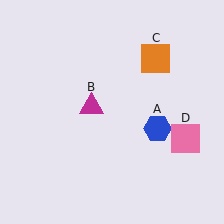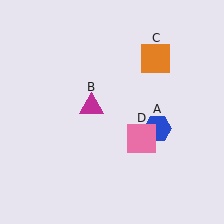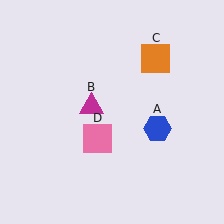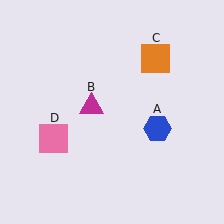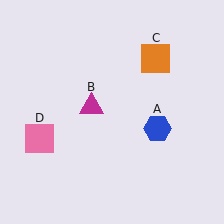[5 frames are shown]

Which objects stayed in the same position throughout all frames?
Blue hexagon (object A) and magenta triangle (object B) and orange square (object C) remained stationary.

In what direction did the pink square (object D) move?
The pink square (object D) moved left.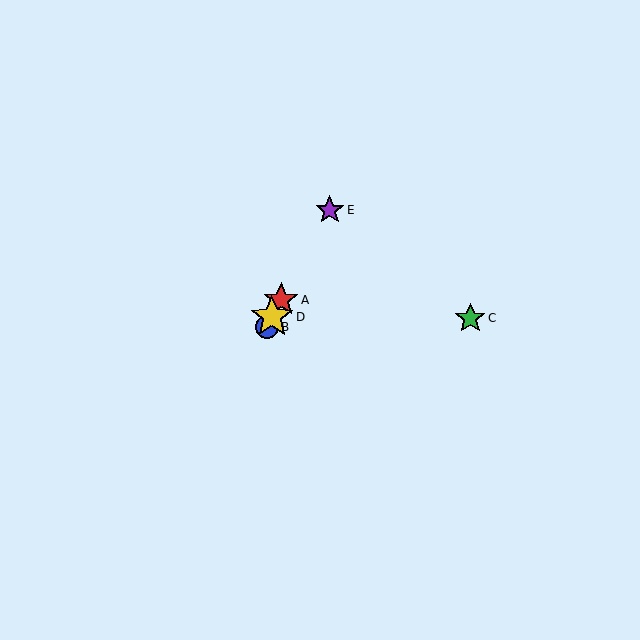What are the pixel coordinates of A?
Object A is at (281, 300).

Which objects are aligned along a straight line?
Objects A, B, D, E are aligned along a straight line.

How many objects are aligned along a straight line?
4 objects (A, B, D, E) are aligned along a straight line.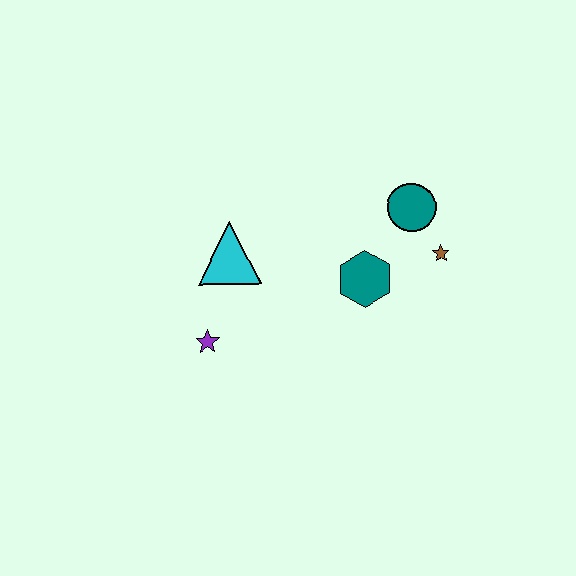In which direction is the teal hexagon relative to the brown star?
The teal hexagon is to the left of the brown star.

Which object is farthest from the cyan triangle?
The brown star is farthest from the cyan triangle.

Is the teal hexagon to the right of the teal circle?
No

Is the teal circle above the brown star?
Yes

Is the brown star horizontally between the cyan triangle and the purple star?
No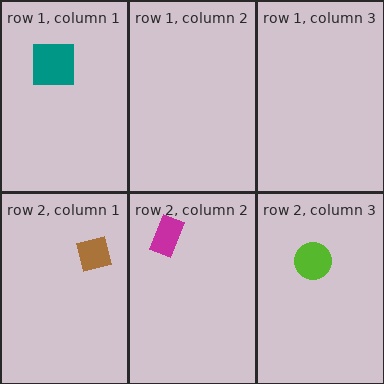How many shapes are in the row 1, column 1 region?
1.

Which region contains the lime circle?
The row 2, column 3 region.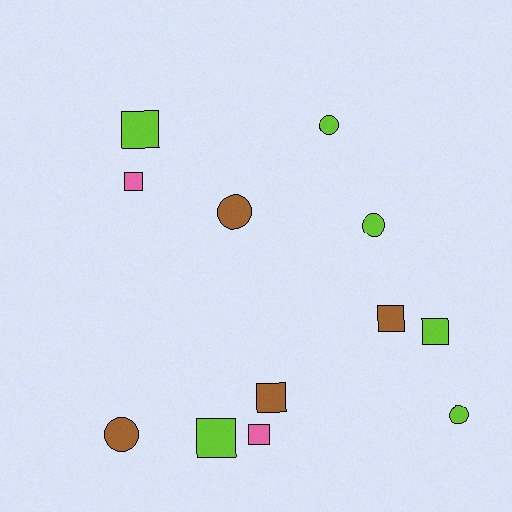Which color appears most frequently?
Lime, with 6 objects.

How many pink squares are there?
There are 2 pink squares.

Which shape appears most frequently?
Square, with 7 objects.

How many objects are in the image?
There are 12 objects.